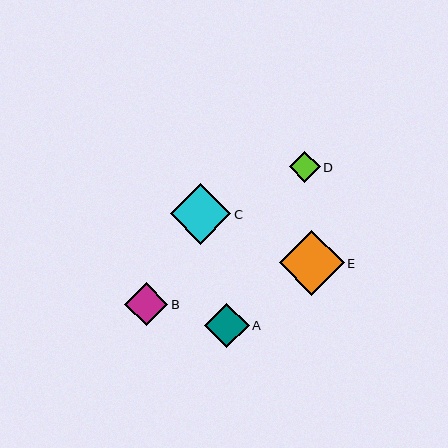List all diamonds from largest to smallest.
From largest to smallest: E, C, A, B, D.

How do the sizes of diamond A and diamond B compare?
Diamond A and diamond B are approximately the same size.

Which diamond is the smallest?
Diamond D is the smallest with a size of approximately 31 pixels.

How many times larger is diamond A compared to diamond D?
Diamond A is approximately 1.4 times the size of diamond D.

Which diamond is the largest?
Diamond E is the largest with a size of approximately 65 pixels.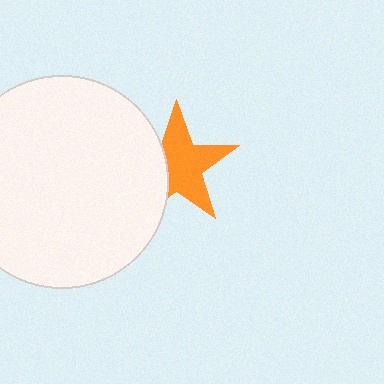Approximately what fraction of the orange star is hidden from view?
Roughly 33% of the orange star is hidden behind the white circle.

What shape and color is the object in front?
The object in front is a white circle.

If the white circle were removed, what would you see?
You would see the complete orange star.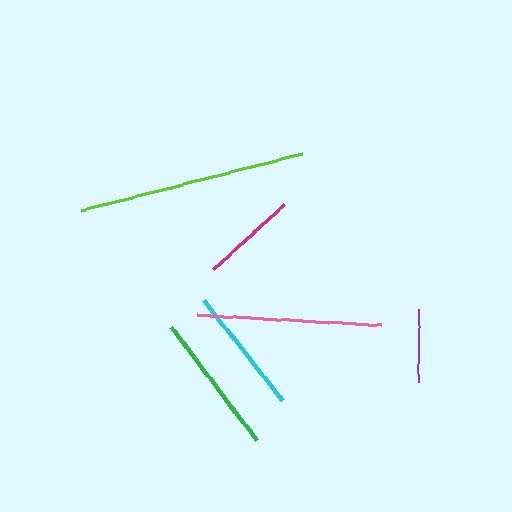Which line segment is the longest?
The lime line is the longest at approximately 228 pixels.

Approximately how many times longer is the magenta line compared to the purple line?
The magenta line is approximately 1.3 times the length of the purple line.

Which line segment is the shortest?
The purple line is the shortest at approximately 73 pixels.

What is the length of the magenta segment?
The magenta segment is approximately 95 pixels long.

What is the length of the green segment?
The green segment is approximately 142 pixels long.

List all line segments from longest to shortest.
From longest to shortest: lime, pink, green, cyan, magenta, purple.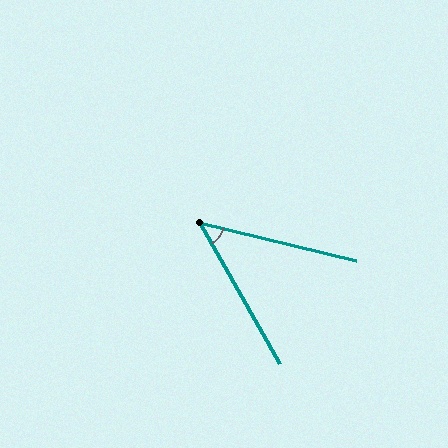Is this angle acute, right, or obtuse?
It is acute.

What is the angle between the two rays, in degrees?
Approximately 46 degrees.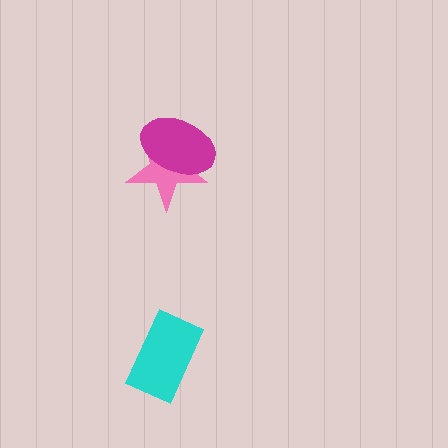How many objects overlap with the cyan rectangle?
0 objects overlap with the cyan rectangle.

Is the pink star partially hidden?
Yes, it is partially covered by another shape.